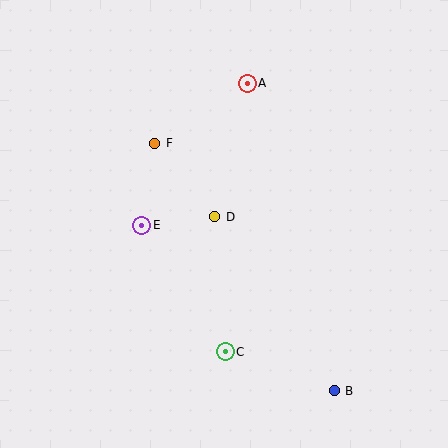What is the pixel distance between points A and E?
The distance between A and E is 177 pixels.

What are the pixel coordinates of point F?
Point F is at (155, 143).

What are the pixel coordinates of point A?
Point A is at (247, 83).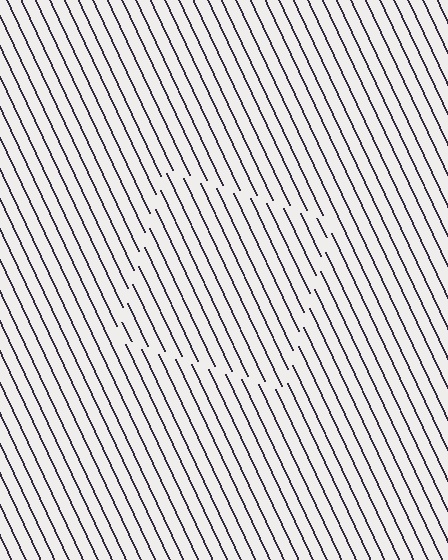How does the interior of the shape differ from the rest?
The interior of the shape contains the same grating, shifted by half a period — the contour is defined by the phase discontinuity where line-ends from the inner and outer gratings abut.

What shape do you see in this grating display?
An illusory square. The interior of the shape contains the same grating, shifted by half a period — the contour is defined by the phase discontinuity where line-ends from the inner and outer gratings abut.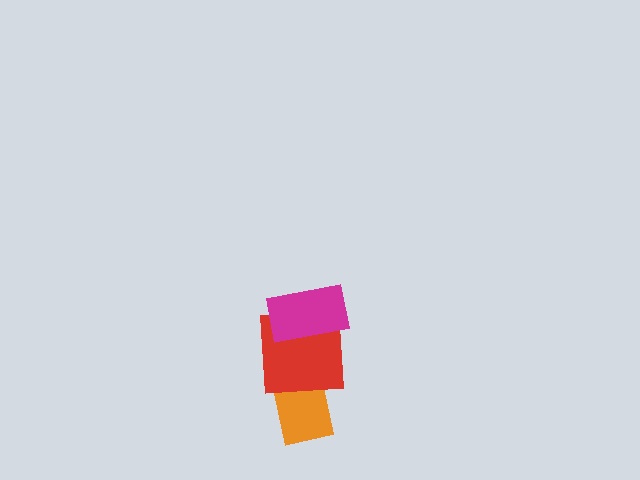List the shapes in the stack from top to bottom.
From top to bottom: the magenta rectangle, the red square, the orange rectangle.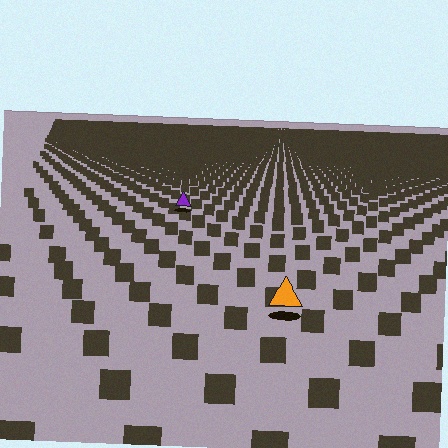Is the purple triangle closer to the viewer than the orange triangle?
No. The orange triangle is closer — you can tell from the texture gradient: the ground texture is coarser near it.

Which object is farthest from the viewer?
The purple triangle is farthest from the viewer. It appears smaller and the ground texture around it is denser.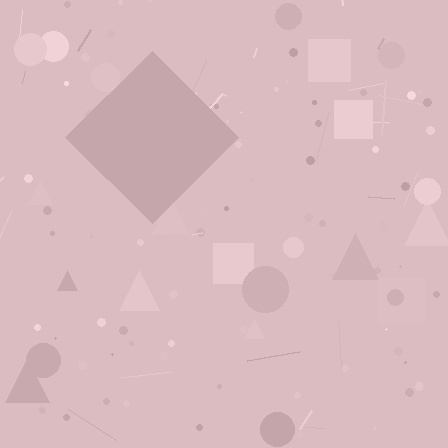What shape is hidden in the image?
A diamond is hidden in the image.